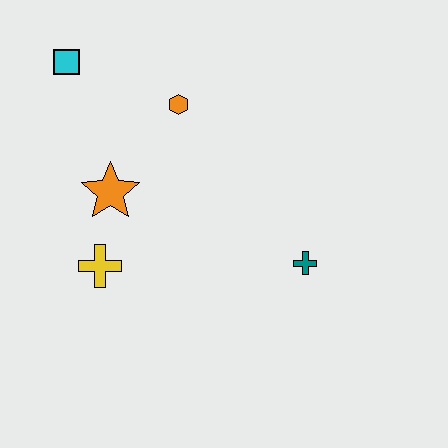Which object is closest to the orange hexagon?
The orange star is closest to the orange hexagon.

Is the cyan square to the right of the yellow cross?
No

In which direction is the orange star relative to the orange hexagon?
The orange star is below the orange hexagon.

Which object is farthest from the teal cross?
The cyan square is farthest from the teal cross.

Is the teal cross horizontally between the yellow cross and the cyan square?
No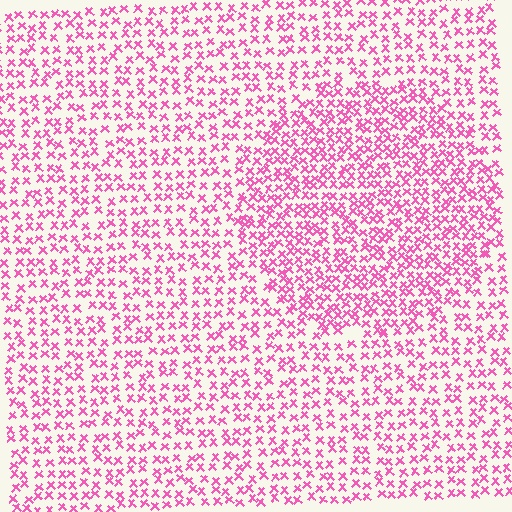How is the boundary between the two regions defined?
The boundary is defined by a change in element density (approximately 1.6x ratio). All elements are the same color, size, and shape.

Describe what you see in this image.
The image contains small pink elements arranged at two different densities. A circle-shaped region is visible where the elements are more densely packed than the surrounding area.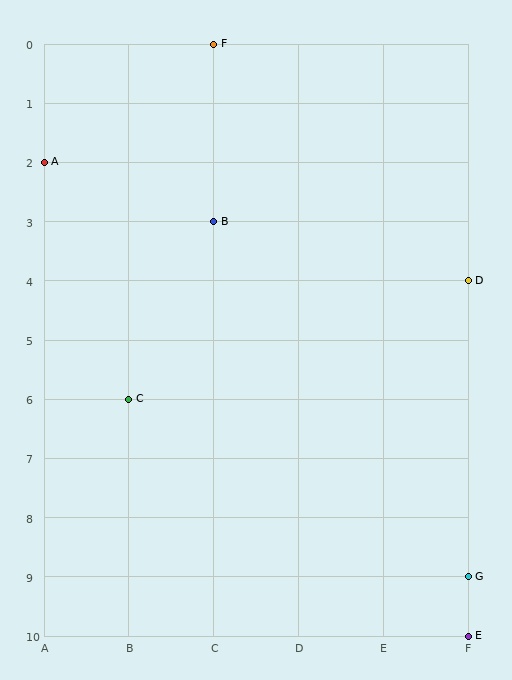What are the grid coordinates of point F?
Point F is at grid coordinates (C, 0).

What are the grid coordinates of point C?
Point C is at grid coordinates (B, 6).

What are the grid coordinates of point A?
Point A is at grid coordinates (A, 2).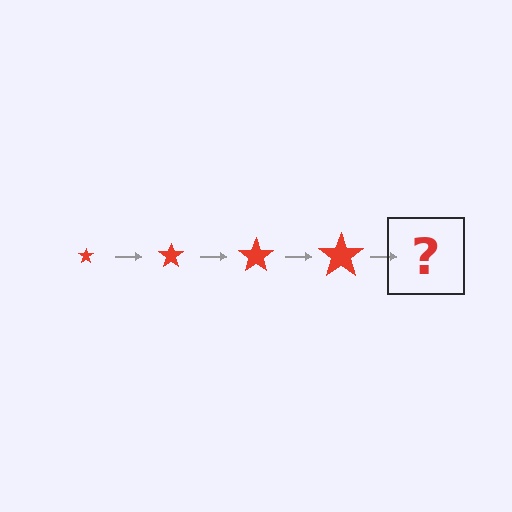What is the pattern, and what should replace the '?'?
The pattern is that the star gets progressively larger each step. The '?' should be a red star, larger than the previous one.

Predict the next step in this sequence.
The next step is a red star, larger than the previous one.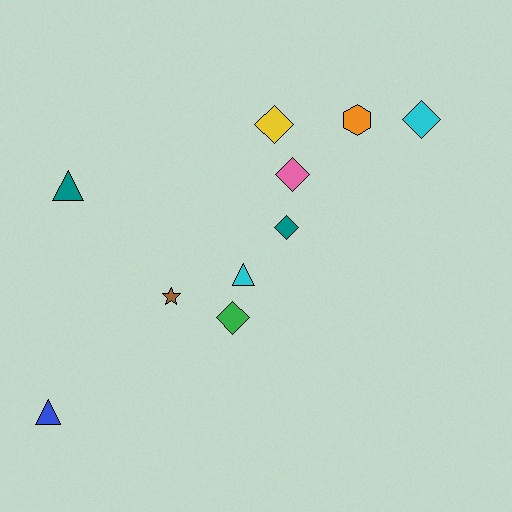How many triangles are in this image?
There are 3 triangles.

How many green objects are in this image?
There is 1 green object.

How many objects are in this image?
There are 10 objects.